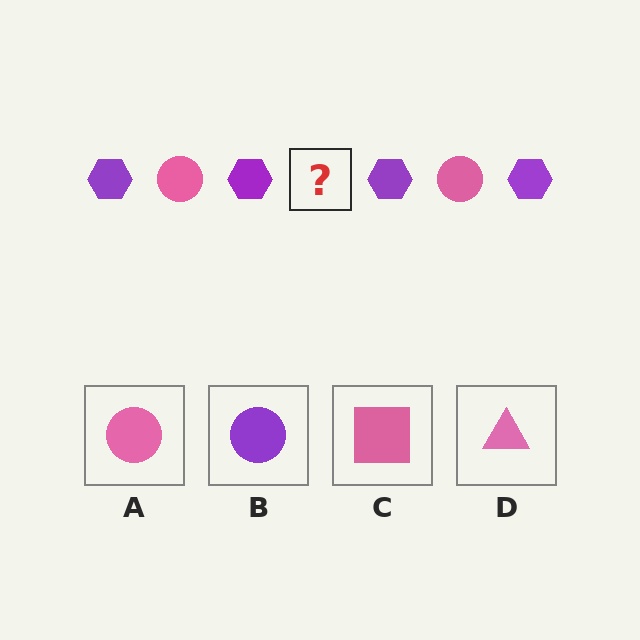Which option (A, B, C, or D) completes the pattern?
A.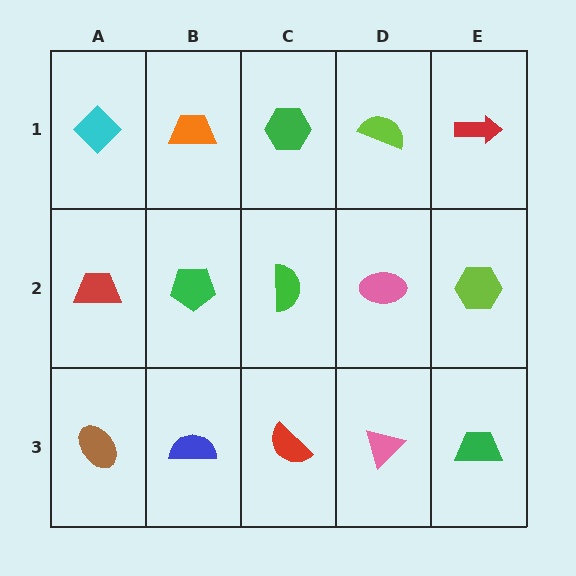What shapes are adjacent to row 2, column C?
A green hexagon (row 1, column C), a red semicircle (row 3, column C), a green pentagon (row 2, column B), a pink ellipse (row 2, column D).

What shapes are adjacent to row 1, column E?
A lime hexagon (row 2, column E), a lime semicircle (row 1, column D).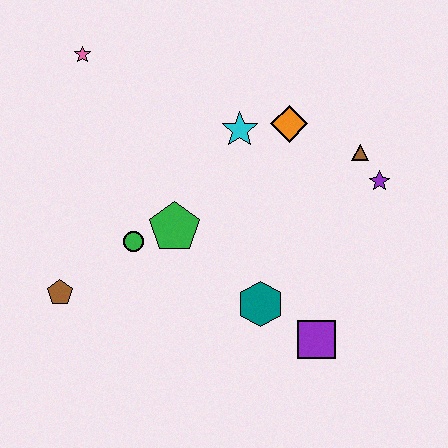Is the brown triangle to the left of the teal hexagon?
No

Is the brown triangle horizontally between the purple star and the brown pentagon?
Yes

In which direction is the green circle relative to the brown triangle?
The green circle is to the left of the brown triangle.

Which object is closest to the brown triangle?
The purple star is closest to the brown triangle.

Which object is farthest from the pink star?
The purple square is farthest from the pink star.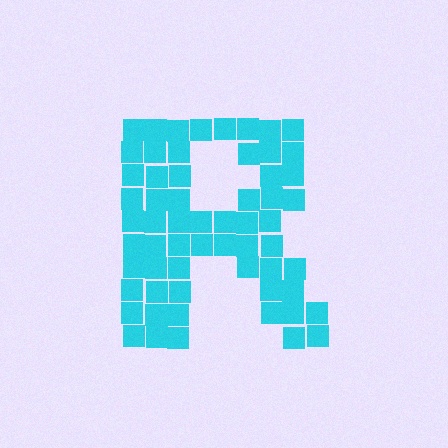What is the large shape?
The large shape is the letter R.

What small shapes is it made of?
It is made of small squares.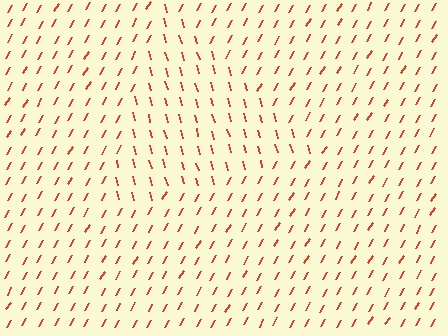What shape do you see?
I see a triangle.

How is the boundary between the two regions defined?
The boundary is defined purely by a change in line orientation (approximately 45 degrees difference). All lines are the same color and thickness.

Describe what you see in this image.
The image is filled with small red line segments. A triangle region in the image has lines oriented differently from the surrounding lines, creating a visible texture boundary.